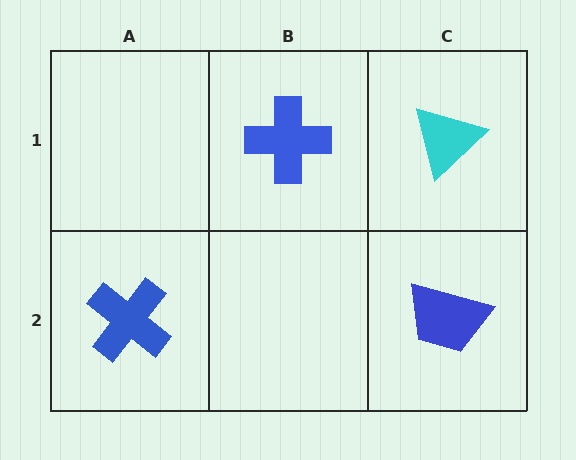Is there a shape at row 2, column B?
No, that cell is empty.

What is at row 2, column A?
A blue cross.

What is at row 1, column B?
A blue cross.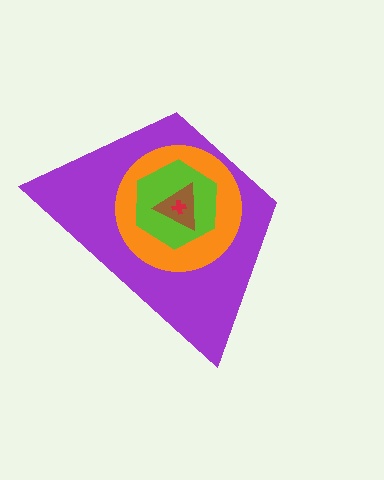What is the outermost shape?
The purple trapezoid.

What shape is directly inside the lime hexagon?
The brown triangle.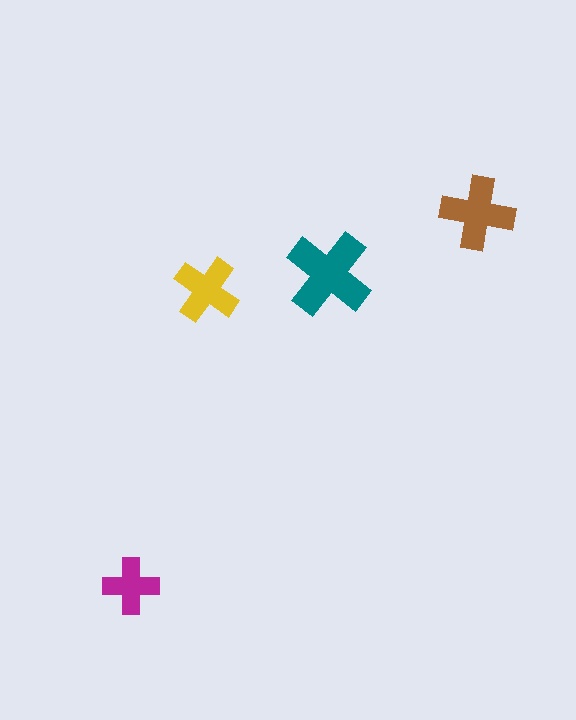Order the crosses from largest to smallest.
the teal one, the brown one, the yellow one, the magenta one.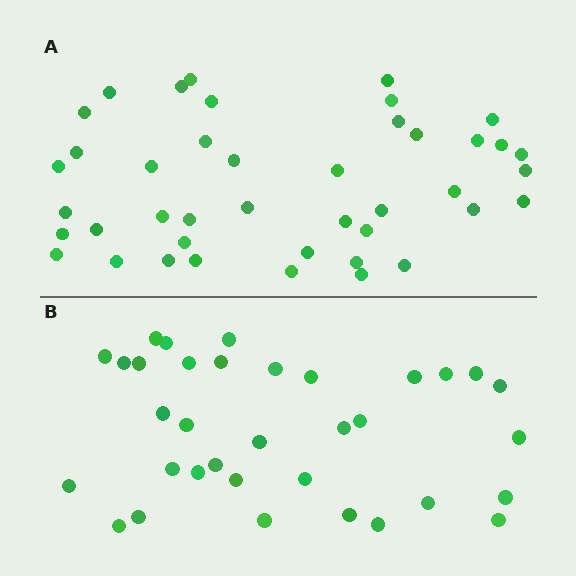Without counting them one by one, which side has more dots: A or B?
Region A (the top region) has more dots.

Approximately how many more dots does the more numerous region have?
Region A has roughly 8 or so more dots than region B.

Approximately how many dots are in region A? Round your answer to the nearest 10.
About 40 dots. (The exact count is 42, which rounds to 40.)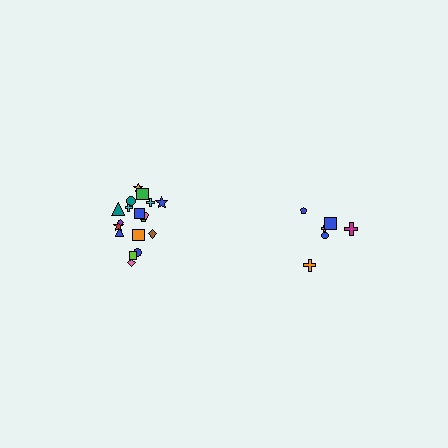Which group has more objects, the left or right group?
The left group.